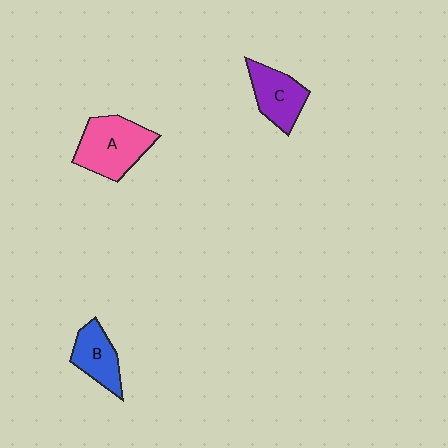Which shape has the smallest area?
Shape B (blue).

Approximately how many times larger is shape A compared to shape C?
Approximately 1.4 times.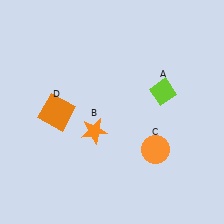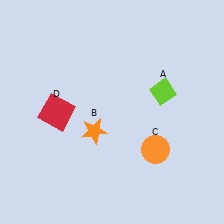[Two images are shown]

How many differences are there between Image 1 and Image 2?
There is 1 difference between the two images.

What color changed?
The square (D) changed from orange in Image 1 to red in Image 2.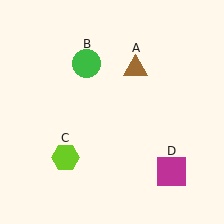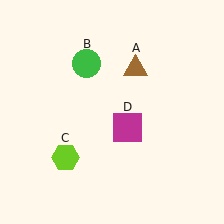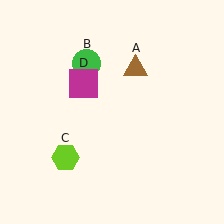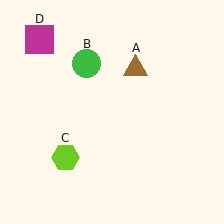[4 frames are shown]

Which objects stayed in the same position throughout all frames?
Brown triangle (object A) and green circle (object B) and lime hexagon (object C) remained stationary.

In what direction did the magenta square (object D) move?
The magenta square (object D) moved up and to the left.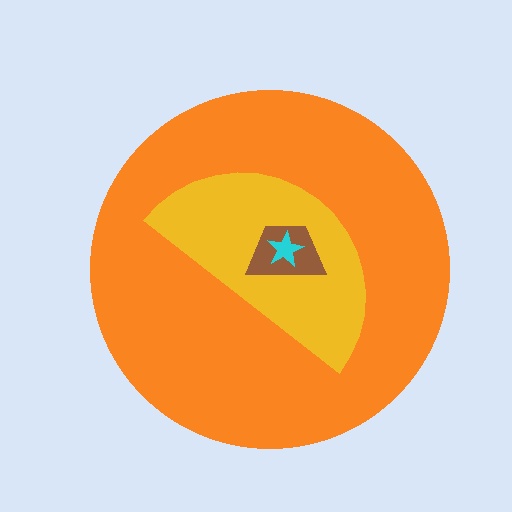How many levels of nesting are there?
4.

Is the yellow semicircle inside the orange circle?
Yes.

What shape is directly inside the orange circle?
The yellow semicircle.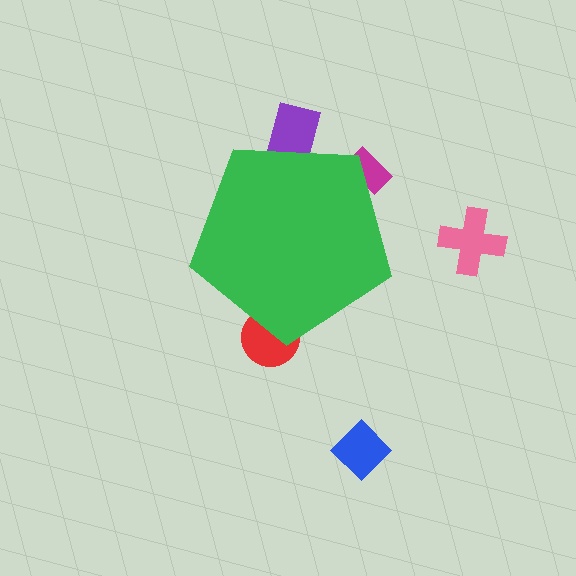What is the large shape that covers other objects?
A green pentagon.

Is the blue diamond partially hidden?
No, the blue diamond is fully visible.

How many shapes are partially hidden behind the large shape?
3 shapes are partially hidden.